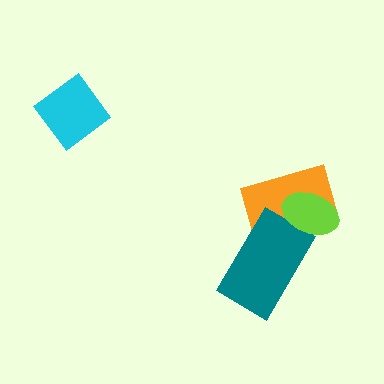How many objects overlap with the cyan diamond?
0 objects overlap with the cyan diamond.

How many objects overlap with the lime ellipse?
2 objects overlap with the lime ellipse.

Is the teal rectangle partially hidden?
Yes, it is partially covered by another shape.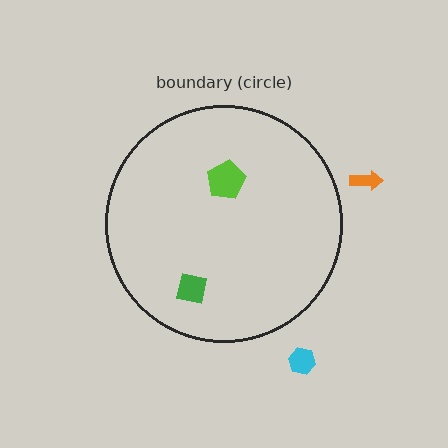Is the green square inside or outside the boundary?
Inside.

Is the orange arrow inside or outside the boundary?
Outside.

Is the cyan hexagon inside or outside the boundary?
Outside.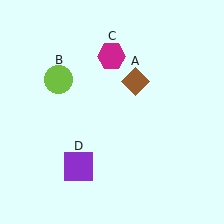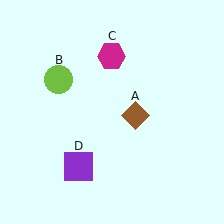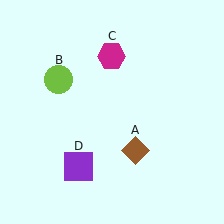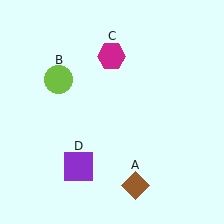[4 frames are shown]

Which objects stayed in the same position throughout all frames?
Lime circle (object B) and magenta hexagon (object C) and purple square (object D) remained stationary.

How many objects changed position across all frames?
1 object changed position: brown diamond (object A).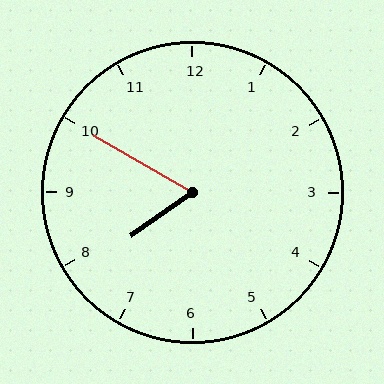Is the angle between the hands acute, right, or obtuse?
It is acute.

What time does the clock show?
7:50.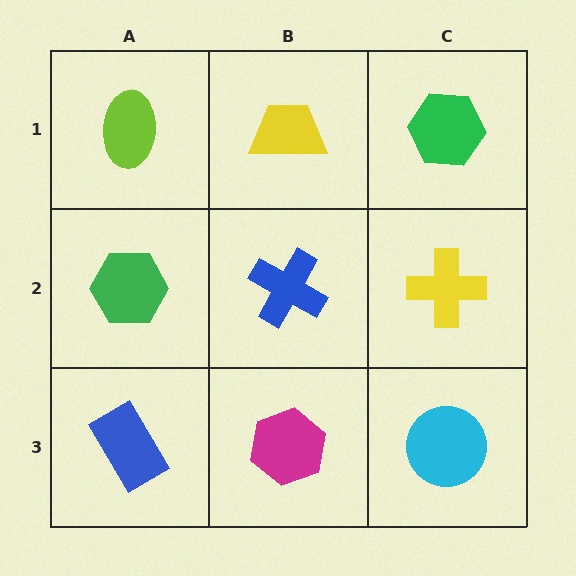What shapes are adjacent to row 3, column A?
A green hexagon (row 2, column A), a magenta hexagon (row 3, column B).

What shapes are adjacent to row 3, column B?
A blue cross (row 2, column B), a blue rectangle (row 3, column A), a cyan circle (row 3, column C).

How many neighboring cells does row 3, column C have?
2.